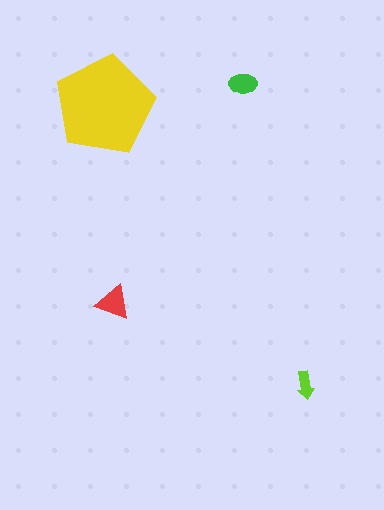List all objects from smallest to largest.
The lime arrow, the green ellipse, the red triangle, the yellow pentagon.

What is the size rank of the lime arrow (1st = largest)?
4th.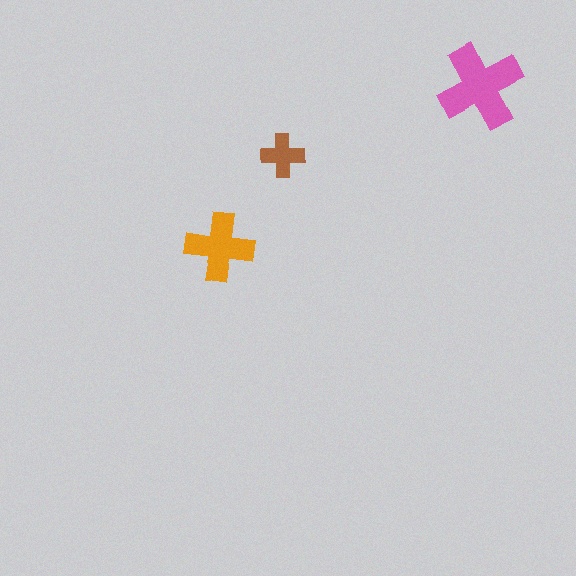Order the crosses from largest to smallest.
the pink one, the orange one, the brown one.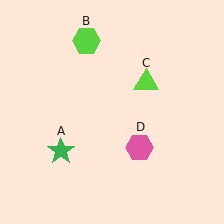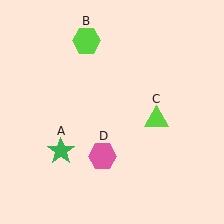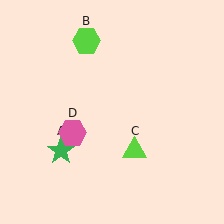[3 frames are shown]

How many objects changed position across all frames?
2 objects changed position: lime triangle (object C), pink hexagon (object D).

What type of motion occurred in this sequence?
The lime triangle (object C), pink hexagon (object D) rotated clockwise around the center of the scene.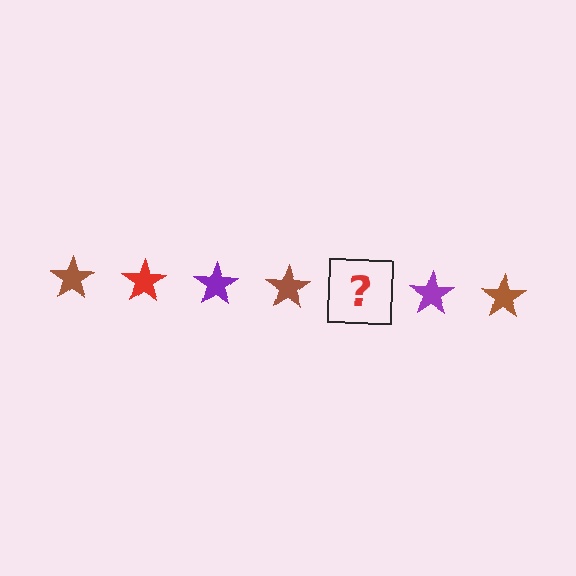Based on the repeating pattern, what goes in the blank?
The blank should be a red star.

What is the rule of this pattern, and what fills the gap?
The rule is that the pattern cycles through brown, red, purple stars. The gap should be filled with a red star.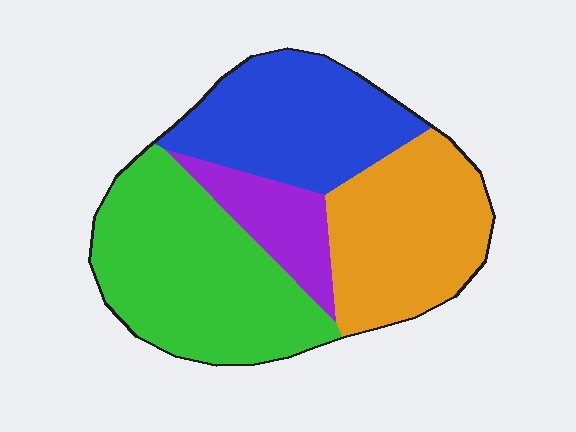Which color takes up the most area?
Green, at roughly 35%.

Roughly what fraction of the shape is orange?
Orange covers roughly 25% of the shape.